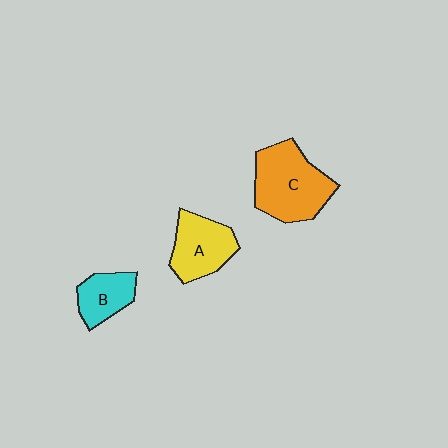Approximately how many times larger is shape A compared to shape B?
Approximately 1.4 times.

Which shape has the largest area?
Shape C (orange).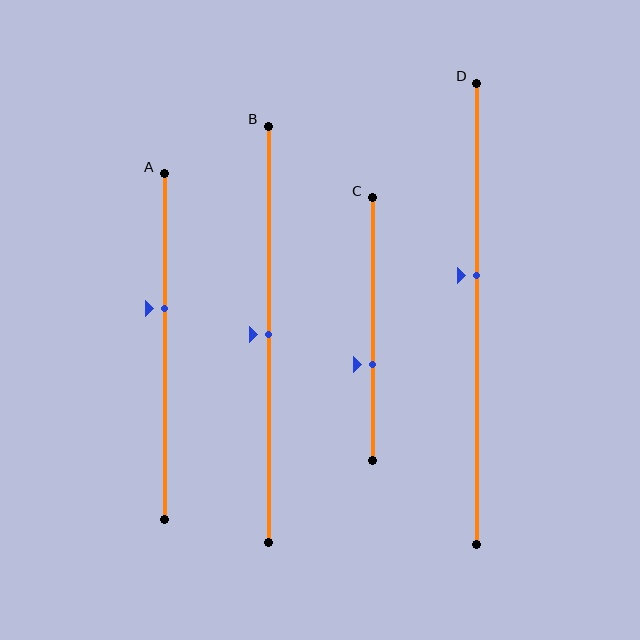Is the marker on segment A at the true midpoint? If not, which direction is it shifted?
No, the marker on segment A is shifted upward by about 11% of the segment length.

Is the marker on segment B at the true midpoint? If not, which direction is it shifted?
Yes, the marker on segment B is at the true midpoint.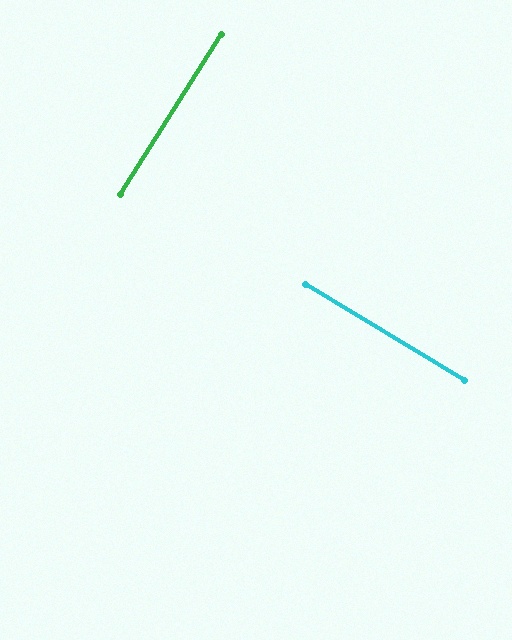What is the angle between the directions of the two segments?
Approximately 89 degrees.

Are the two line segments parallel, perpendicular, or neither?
Perpendicular — they meet at approximately 89°.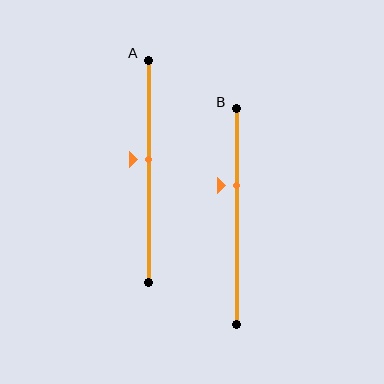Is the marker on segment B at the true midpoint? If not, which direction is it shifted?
No, the marker on segment B is shifted upward by about 14% of the segment length.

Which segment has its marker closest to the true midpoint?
Segment A has its marker closest to the true midpoint.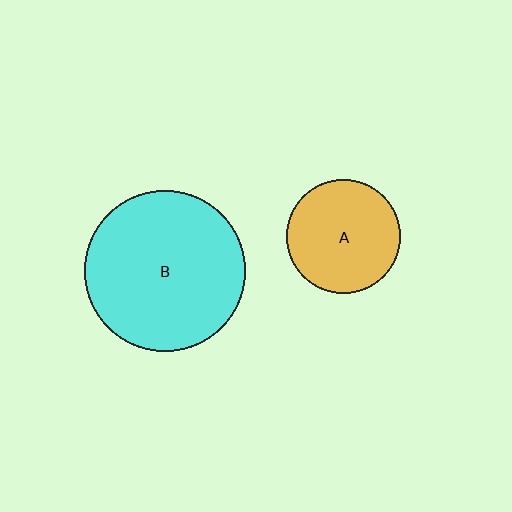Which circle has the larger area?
Circle B (cyan).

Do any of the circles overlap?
No, none of the circles overlap.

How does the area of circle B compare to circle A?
Approximately 2.0 times.